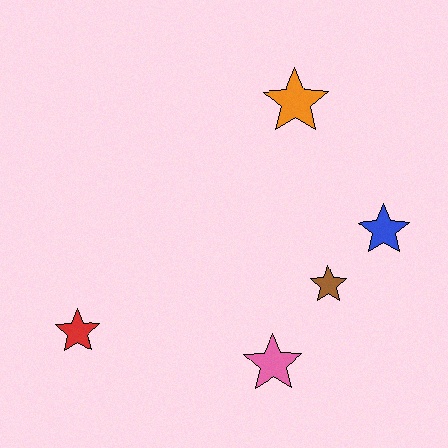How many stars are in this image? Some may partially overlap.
There are 5 stars.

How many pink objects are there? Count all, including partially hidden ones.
There is 1 pink object.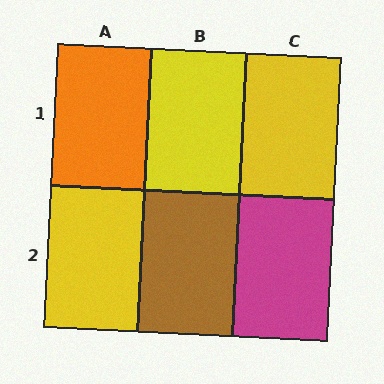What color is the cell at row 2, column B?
Brown.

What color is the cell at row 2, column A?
Yellow.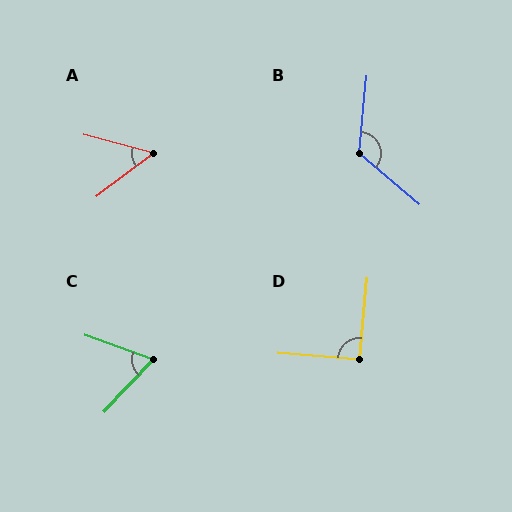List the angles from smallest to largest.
A (52°), C (66°), D (91°), B (124°).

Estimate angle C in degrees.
Approximately 66 degrees.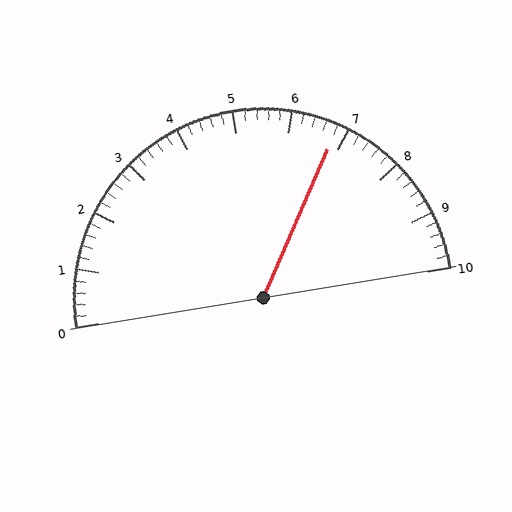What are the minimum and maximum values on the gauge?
The gauge ranges from 0 to 10.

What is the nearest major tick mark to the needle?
The nearest major tick mark is 7.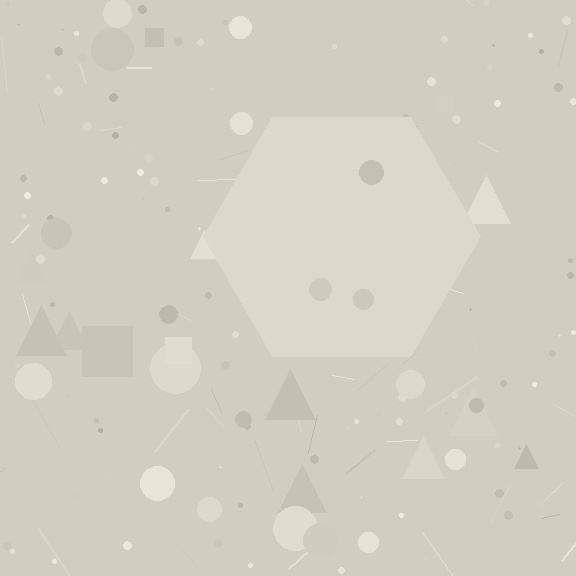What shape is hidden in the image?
A hexagon is hidden in the image.